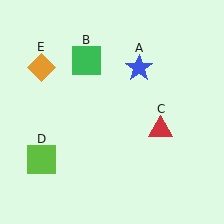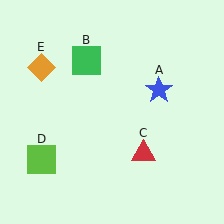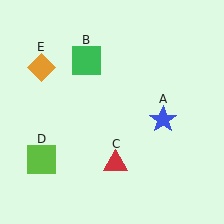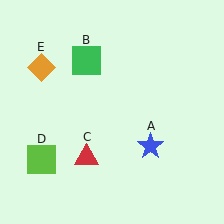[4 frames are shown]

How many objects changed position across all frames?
2 objects changed position: blue star (object A), red triangle (object C).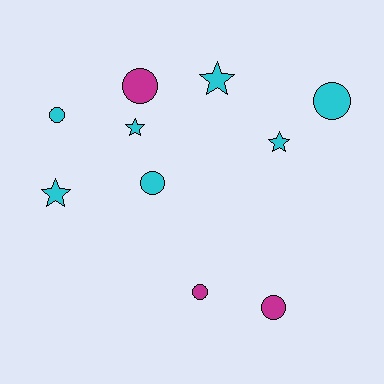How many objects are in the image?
There are 10 objects.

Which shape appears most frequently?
Circle, with 6 objects.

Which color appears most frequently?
Cyan, with 7 objects.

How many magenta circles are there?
There are 3 magenta circles.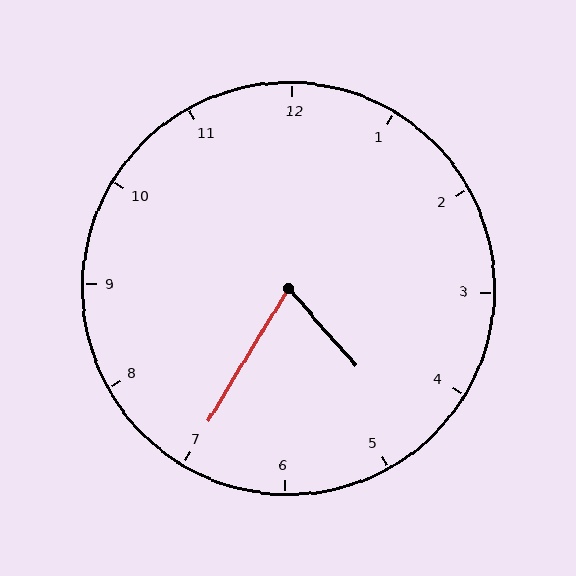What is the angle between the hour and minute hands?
Approximately 72 degrees.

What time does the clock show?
4:35.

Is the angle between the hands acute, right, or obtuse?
It is acute.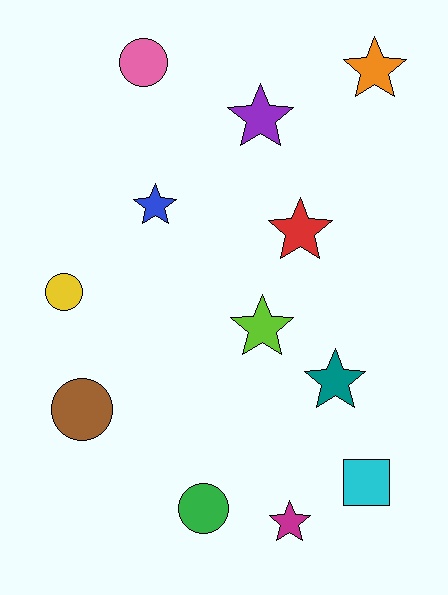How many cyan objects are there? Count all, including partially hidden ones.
There is 1 cyan object.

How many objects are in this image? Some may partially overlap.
There are 12 objects.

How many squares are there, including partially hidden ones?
There is 1 square.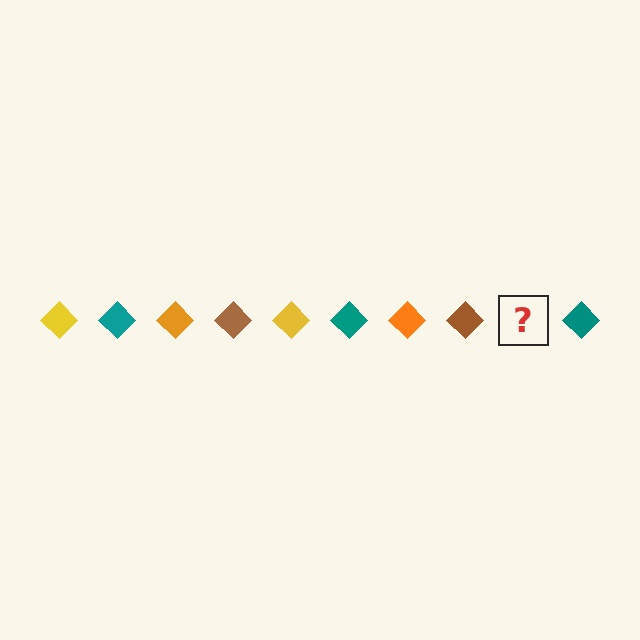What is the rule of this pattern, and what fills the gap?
The rule is that the pattern cycles through yellow, teal, orange, brown diamonds. The gap should be filled with a yellow diamond.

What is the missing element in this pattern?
The missing element is a yellow diamond.